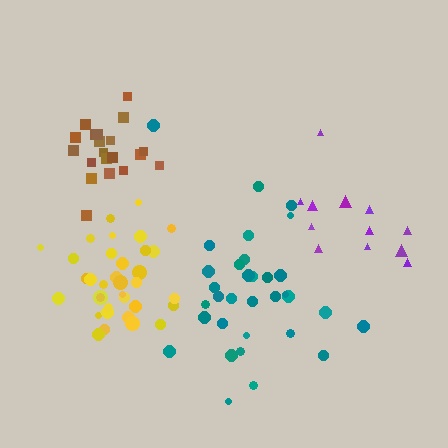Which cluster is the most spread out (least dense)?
Teal.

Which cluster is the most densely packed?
Yellow.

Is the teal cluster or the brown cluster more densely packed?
Brown.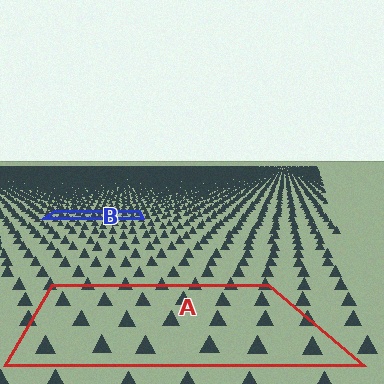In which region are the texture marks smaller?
The texture marks are smaller in region B, because it is farther away.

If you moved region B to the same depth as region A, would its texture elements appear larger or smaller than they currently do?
They would appear larger. At a closer depth, the same texture elements are projected at a bigger on-screen size.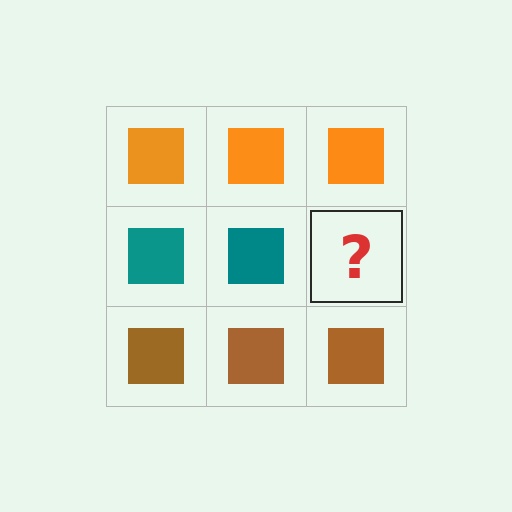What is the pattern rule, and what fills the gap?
The rule is that each row has a consistent color. The gap should be filled with a teal square.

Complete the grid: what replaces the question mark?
The question mark should be replaced with a teal square.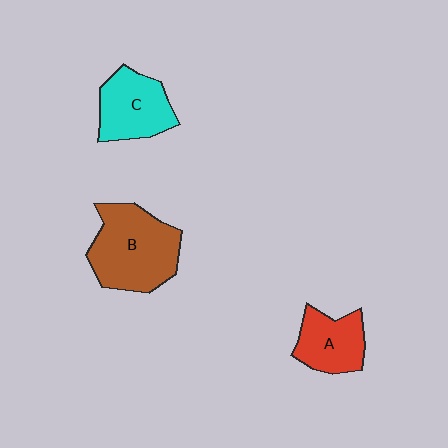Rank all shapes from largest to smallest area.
From largest to smallest: B (brown), C (cyan), A (red).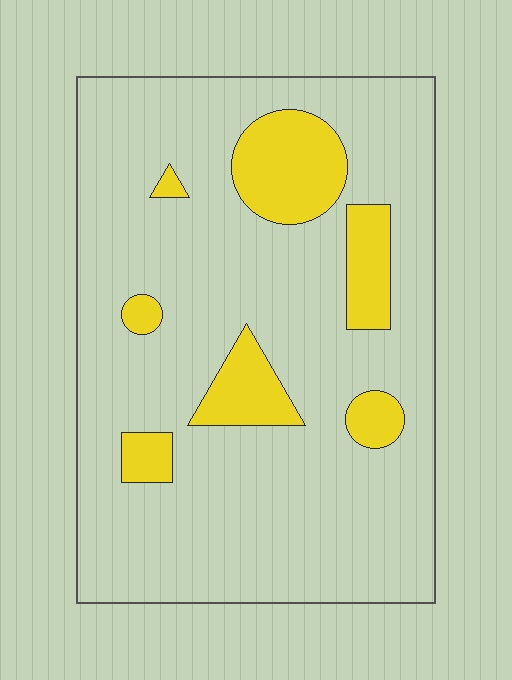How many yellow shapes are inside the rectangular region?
7.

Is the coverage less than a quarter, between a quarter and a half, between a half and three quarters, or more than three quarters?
Less than a quarter.